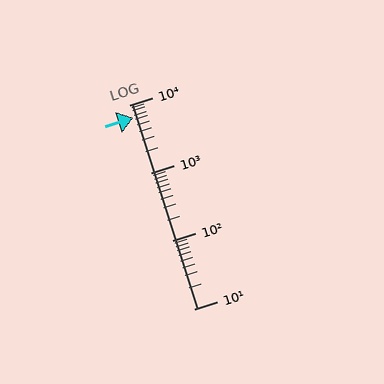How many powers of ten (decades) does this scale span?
The scale spans 3 decades, from 10 to 10000.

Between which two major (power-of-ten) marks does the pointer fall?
The pointer is between 1000 and 10000.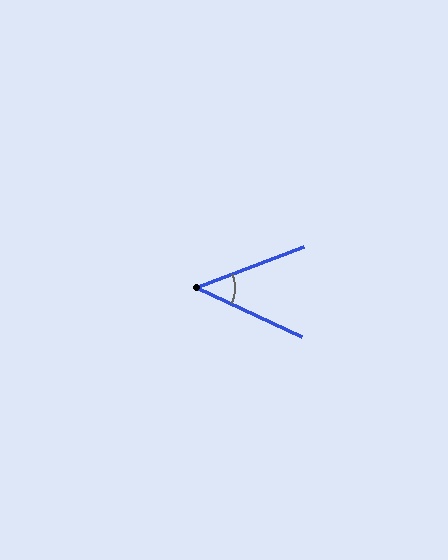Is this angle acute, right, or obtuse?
It is acute.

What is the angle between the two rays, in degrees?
Approximately 46 degrees.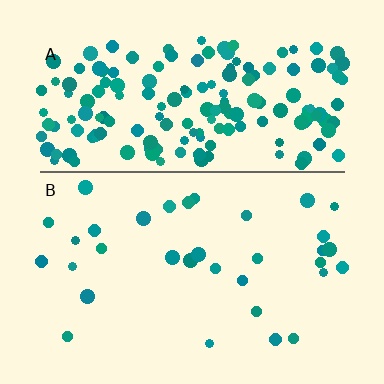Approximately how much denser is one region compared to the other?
Approximately 5.1× — region A over region B.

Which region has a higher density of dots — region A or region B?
A (the top).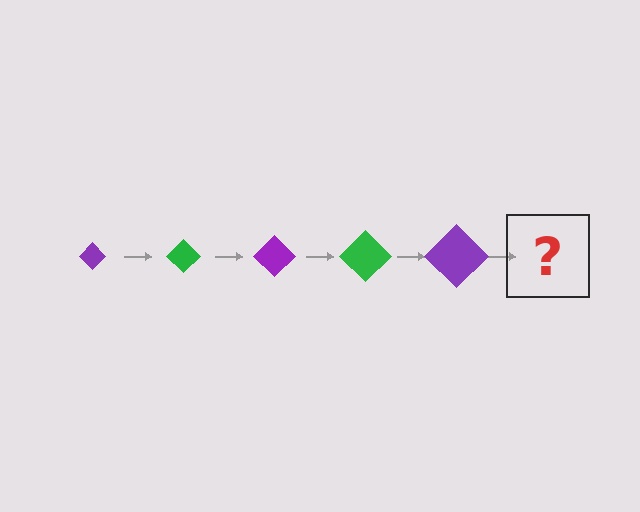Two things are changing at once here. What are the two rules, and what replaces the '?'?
The two rules are that the diamond grows larger each step and the color cycles through purple and green. The '?' should be a green diamond, larger than the previous one.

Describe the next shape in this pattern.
It should be a green diamond, larger than the previous one.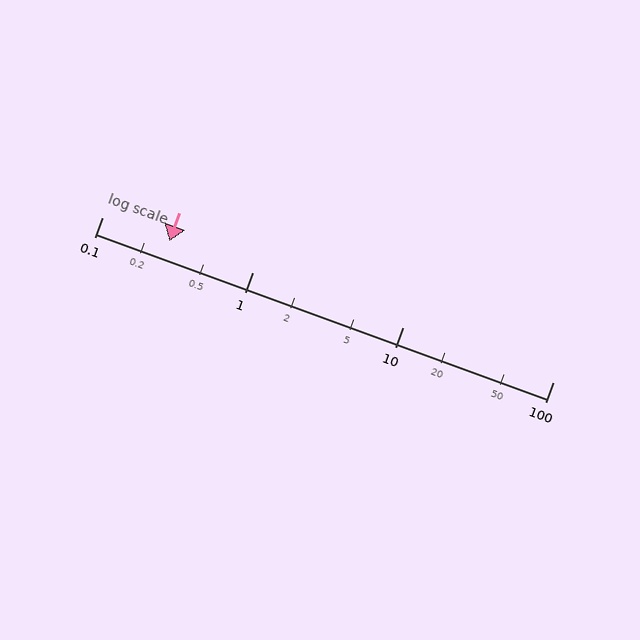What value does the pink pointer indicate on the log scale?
The pointer indicates approximately 0.28.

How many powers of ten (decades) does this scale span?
The scale spans 3 decades, from 0.1 to 100.